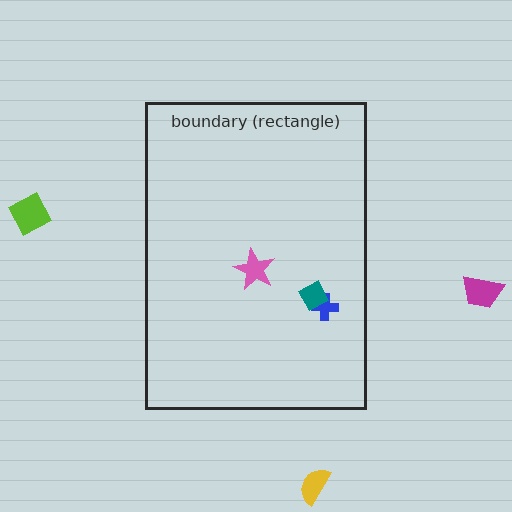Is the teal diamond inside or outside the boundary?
Inside.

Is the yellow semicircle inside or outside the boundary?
Outside.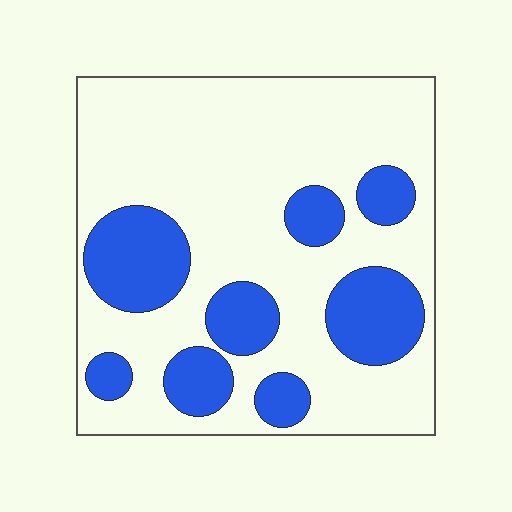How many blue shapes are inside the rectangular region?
8.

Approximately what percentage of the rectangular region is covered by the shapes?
Approximately 25%.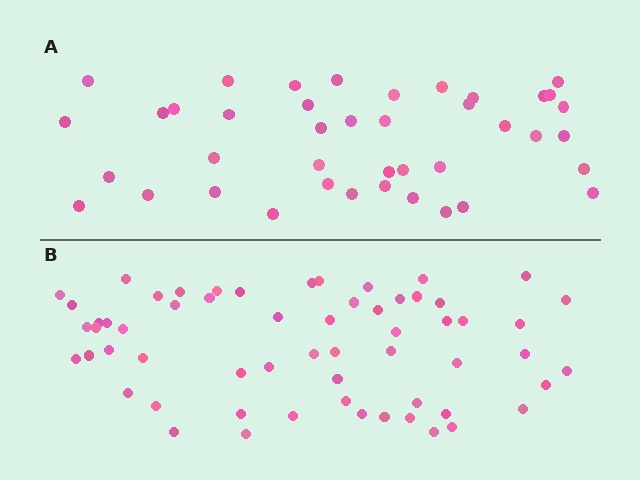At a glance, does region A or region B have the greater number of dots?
Region B (the bottom region) has more dots.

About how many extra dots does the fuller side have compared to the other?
Region B has approximately 20 more dots than region A.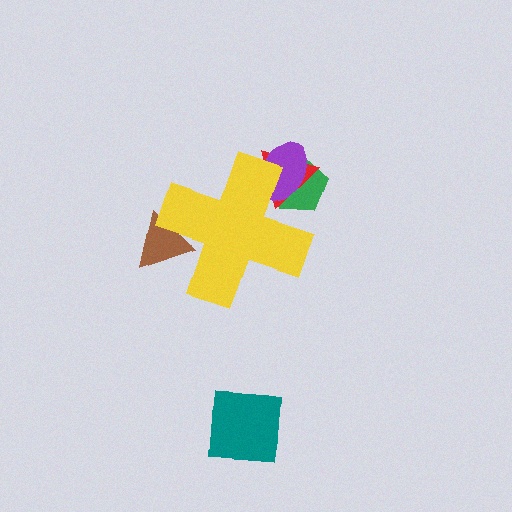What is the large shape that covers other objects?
A yellow cross.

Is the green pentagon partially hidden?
Yes, the green pentagon is partially hidden behind the yellow cross.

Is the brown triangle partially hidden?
Yes, the brown triangle is partially hidden behind the yellow cross.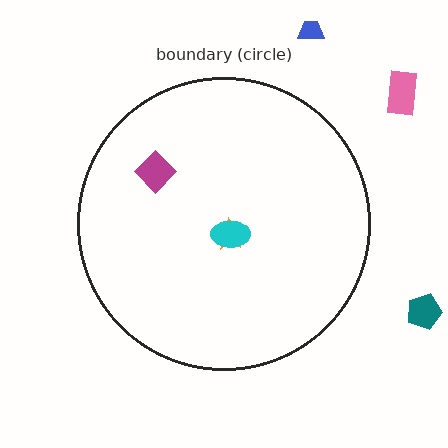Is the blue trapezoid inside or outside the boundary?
Outside.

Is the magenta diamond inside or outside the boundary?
Inside.